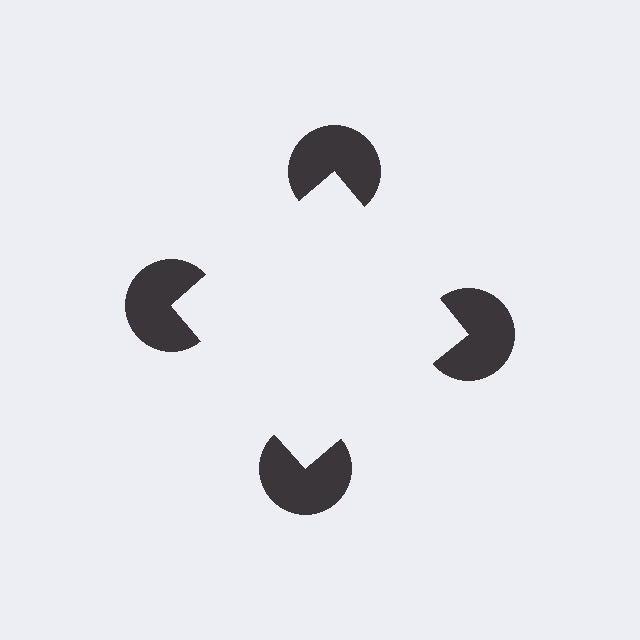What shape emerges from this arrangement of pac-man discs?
An illusory square — its edges are inferred from the aligned wedge cuts in the pac-man discs, not physically drawn.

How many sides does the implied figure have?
4 sides.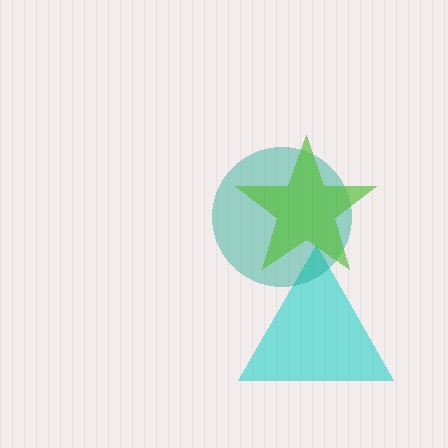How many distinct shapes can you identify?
There are 3 distinct shapes: a cyan triangle, a teal circle, a lime star.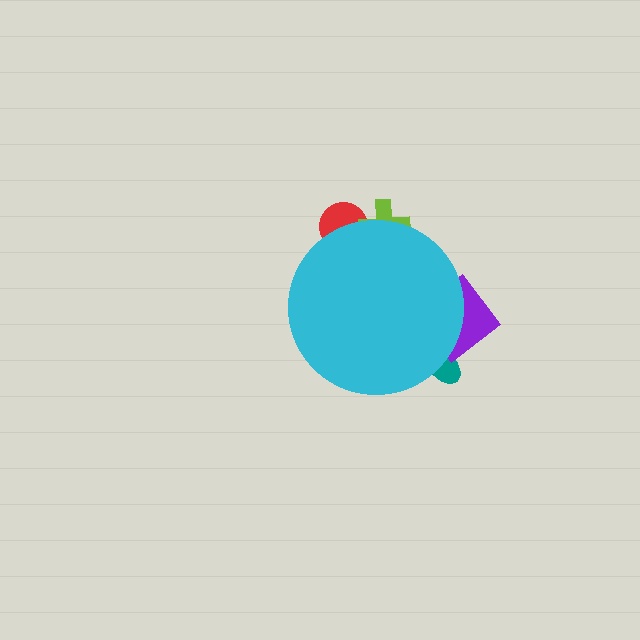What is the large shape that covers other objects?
A cyan circle.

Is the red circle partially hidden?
Yes, the red circle is partially hidden behind the cyan circle.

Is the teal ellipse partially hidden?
Yes, the teal ellipse is partially hidden behind the cyan circle.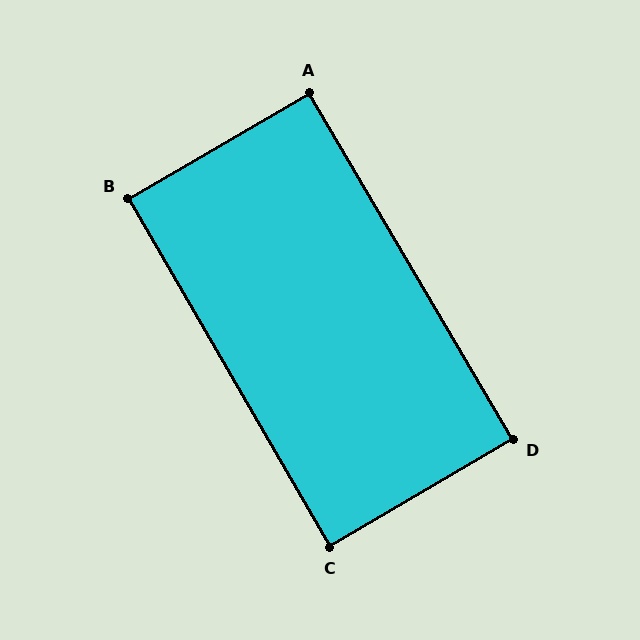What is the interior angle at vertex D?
Approximately 90 degrees (approximately right).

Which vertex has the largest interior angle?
A, at approximately 90 degrees.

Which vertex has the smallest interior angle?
C, at approximately 90 degrees.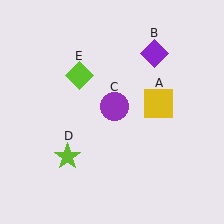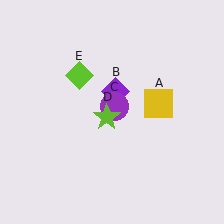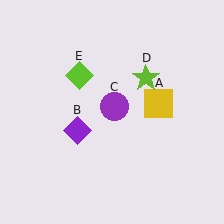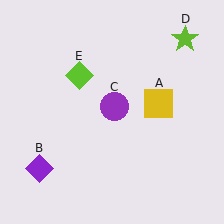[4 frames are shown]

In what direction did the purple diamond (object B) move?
The purple diamond (object B) moved down and to the left.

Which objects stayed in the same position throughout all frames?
Yellow square (object A) and purple circle (object C) and lime diamond (object E) remained stationary.